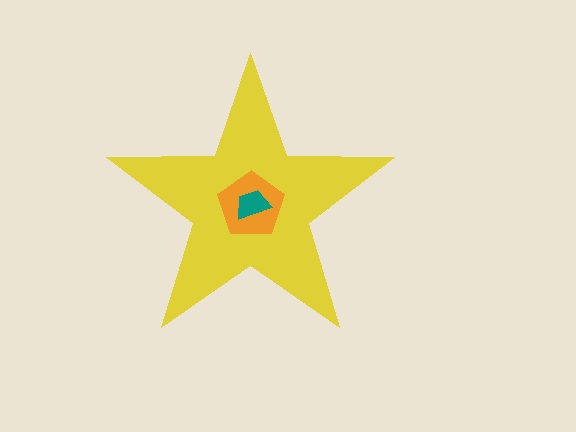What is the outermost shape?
The yellow star.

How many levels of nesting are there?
3.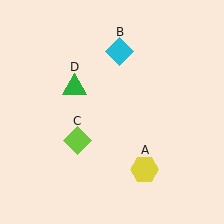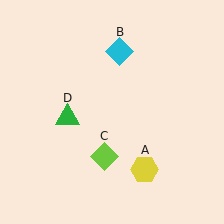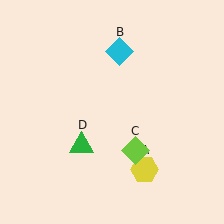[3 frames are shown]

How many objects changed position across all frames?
2 objects changed position: lime diamond (object C), green triangle (object D).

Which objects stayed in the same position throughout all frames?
Yellow hexagon (object A) and cyan diamond (object B) remained stationary.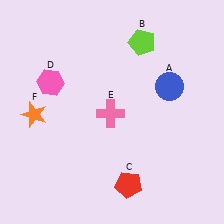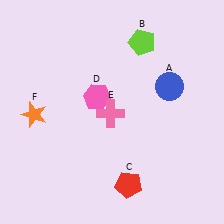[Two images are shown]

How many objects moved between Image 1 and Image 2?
1 object moved between the two images.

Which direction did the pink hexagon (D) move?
The pink hexagon (D) moved right.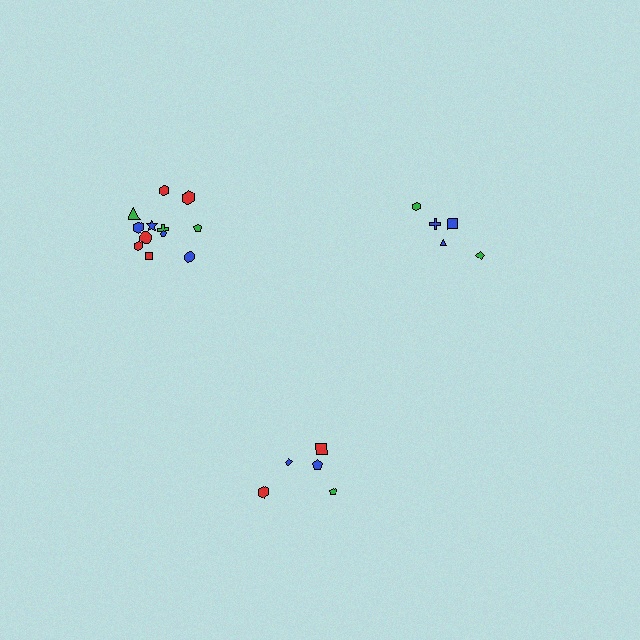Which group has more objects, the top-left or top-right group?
The top-left group.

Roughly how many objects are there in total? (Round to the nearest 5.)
Roughly 20 objects in total.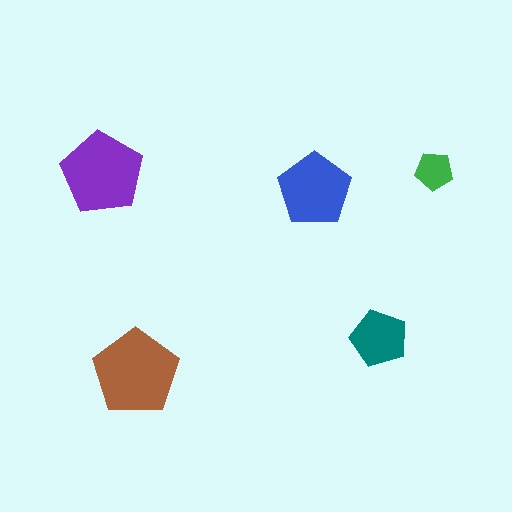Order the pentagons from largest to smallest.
the brown one, the purple one, the blue one, the teal one, the green one.